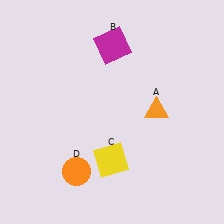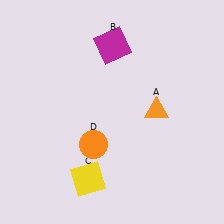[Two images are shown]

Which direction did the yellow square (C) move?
The yellow square (C) moved left.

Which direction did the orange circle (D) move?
The orange circle (D) moved up.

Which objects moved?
The objects that moved are: the yellow square (C), the orange circle (D).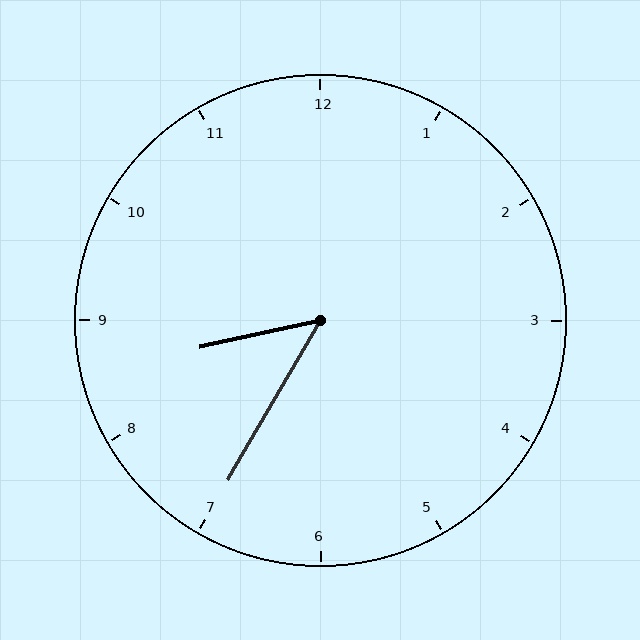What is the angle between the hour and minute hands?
Approximately 48 degrees.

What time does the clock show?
8:35.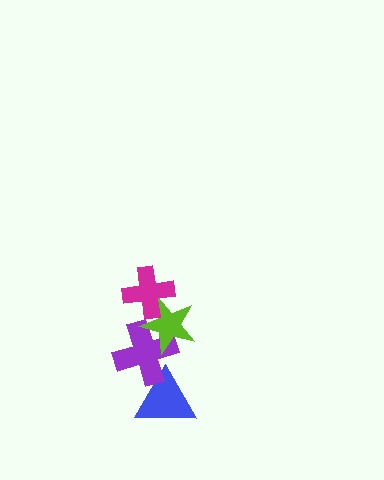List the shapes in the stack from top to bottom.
From top to bottom: the magenta cross, the lime star, the purple cross, the blue triangle.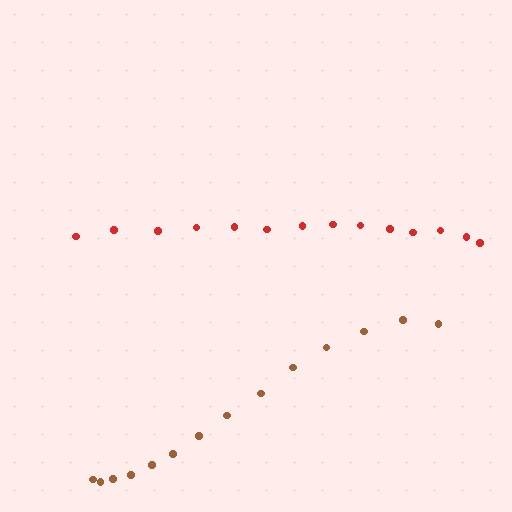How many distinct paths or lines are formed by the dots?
There are 2 distinct paths.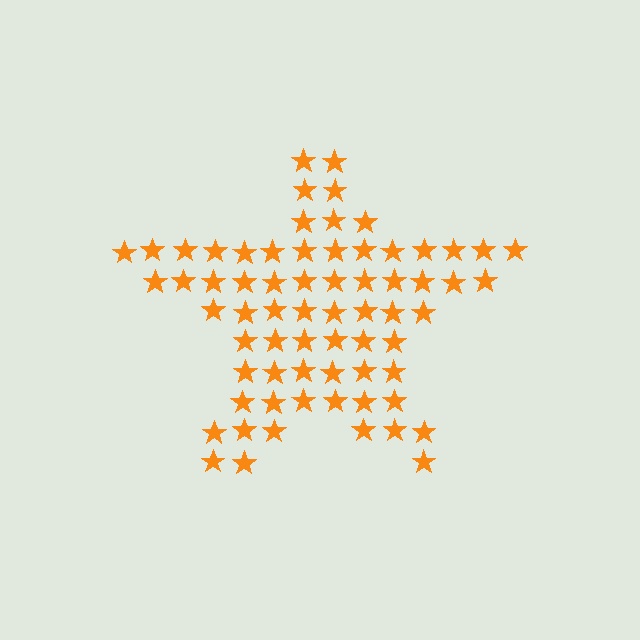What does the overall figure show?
The overall figure shows a star.